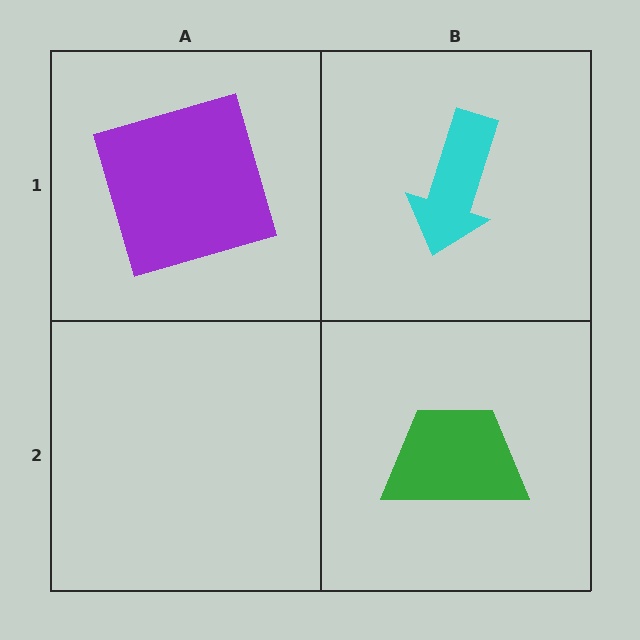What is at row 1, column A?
A purple square.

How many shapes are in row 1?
2 shapes.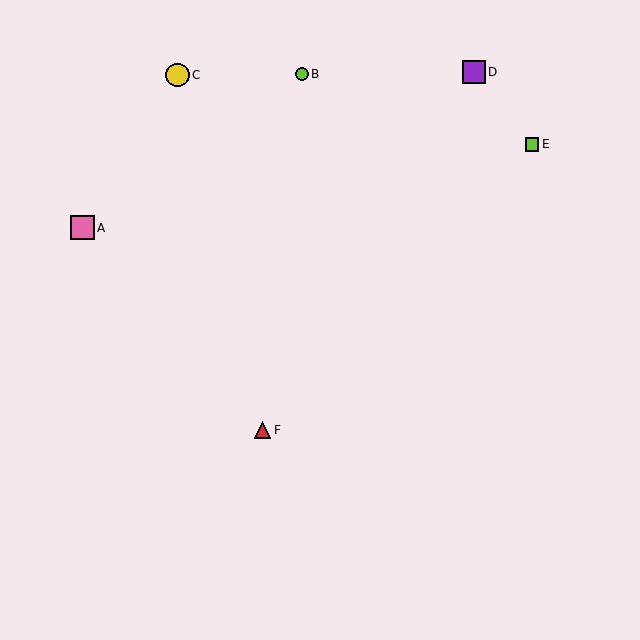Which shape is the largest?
The yellow circle (labeled C) is the largest.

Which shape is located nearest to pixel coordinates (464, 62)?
The purple square (labeled D) at (474, 72) is nearest to that location.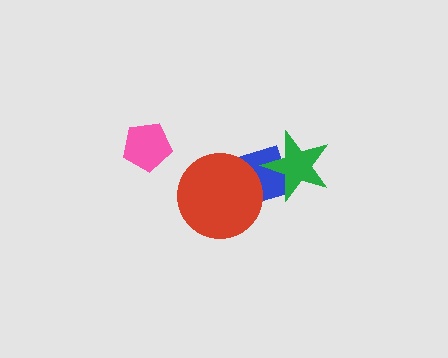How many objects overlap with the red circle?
1 object overlaps with the red circle.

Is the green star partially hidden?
No, no other shape covers it.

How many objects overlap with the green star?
1 object overlaps with the green star.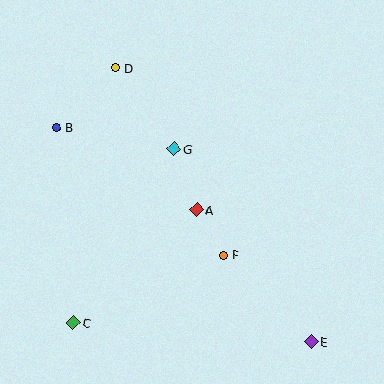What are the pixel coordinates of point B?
Point B is at (57, 128).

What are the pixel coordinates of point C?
Point C is at (73, 323).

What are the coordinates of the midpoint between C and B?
The midpoint between C and B is at (65, 225).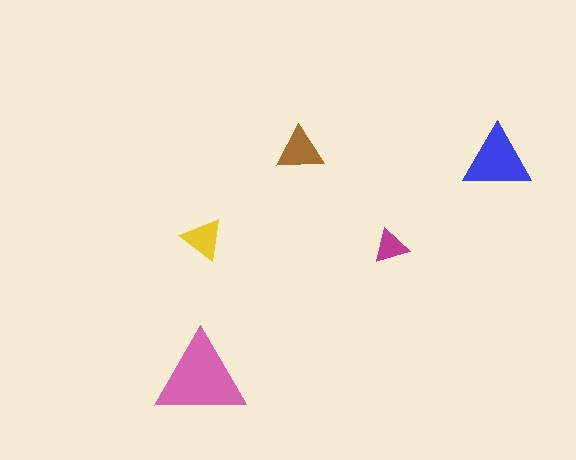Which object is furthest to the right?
The blue triangle is rightmost.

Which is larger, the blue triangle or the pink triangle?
The pink one.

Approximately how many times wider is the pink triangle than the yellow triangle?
About 2 times wider.